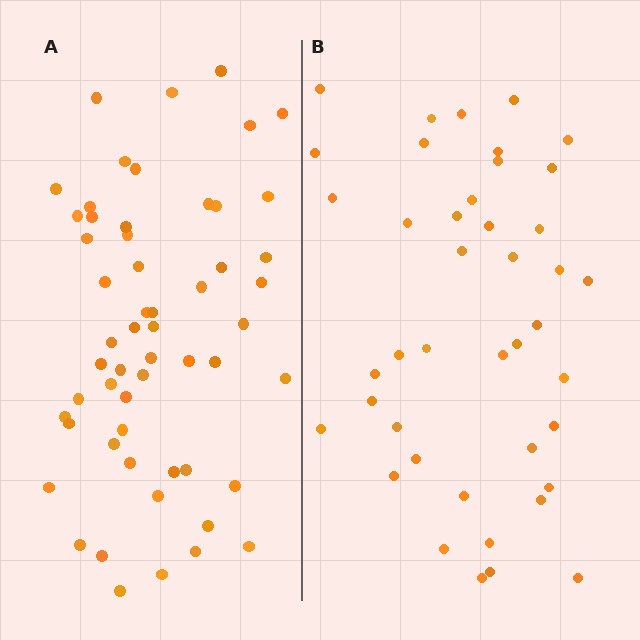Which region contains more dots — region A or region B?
Region A (the left region) has more dots.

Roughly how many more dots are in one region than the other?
Region A has approximately 15 more dots than region B.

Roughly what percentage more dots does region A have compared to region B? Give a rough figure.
About 35% more.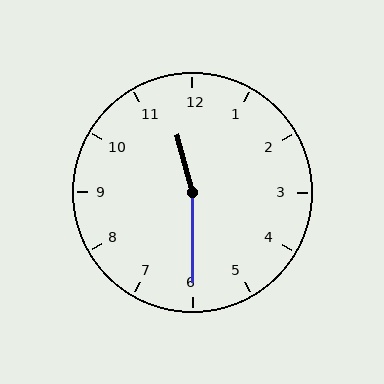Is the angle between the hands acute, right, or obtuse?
It is obtuse.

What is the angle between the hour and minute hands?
Approximately 165 degrees.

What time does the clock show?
11:30.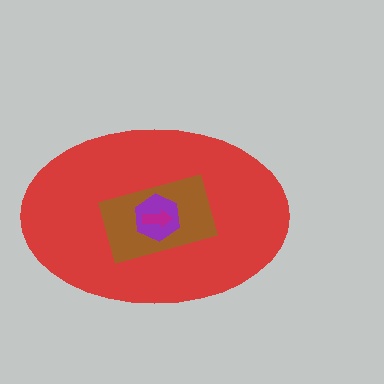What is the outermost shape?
The red ellipse.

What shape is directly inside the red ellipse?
The brown rectangle.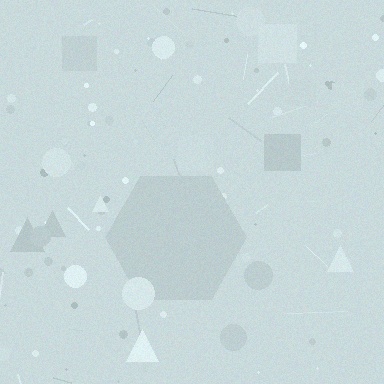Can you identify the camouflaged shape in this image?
The camouflaged shape is a hexagon.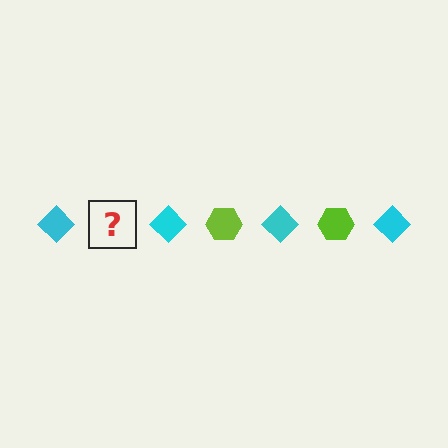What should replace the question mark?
The question mark should be replaced with a lime hexagon.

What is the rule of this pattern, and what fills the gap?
The rule is that the pattern alternates between cyan diamond and lime hexagon. The gap should be filled with a lime hexagon.